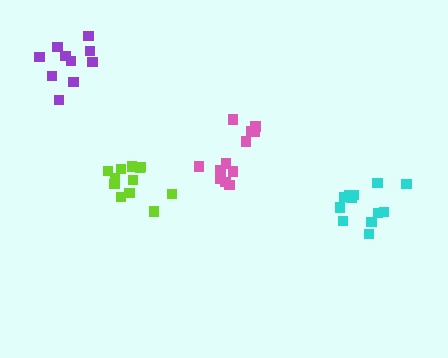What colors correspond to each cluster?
The clusters are colored: purple, lime, pink, cyan.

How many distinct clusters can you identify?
There are 4 distinct clusters.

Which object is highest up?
The purple cluster is topmost.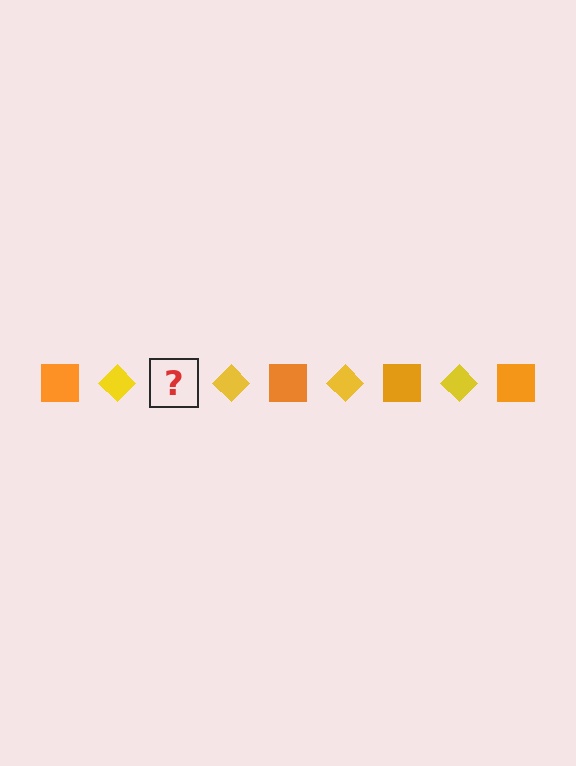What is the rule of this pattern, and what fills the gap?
The rule is that the pattern alternates between orange square and yellow diamond. The gap should be filled with an orange square.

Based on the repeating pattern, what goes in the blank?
The blank should be an orange square.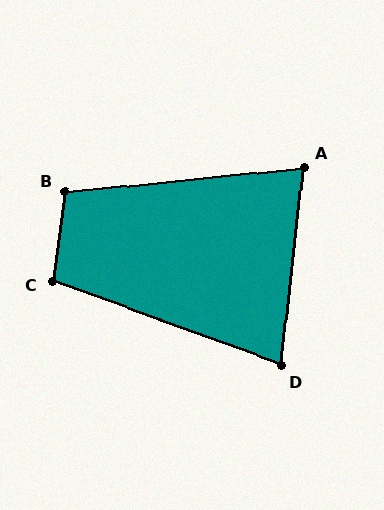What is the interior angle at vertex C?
Approximately 102 degrees (obtuse).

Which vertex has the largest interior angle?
B, at approximately 104 degrees.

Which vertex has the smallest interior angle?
D, at approximately 76 degrees.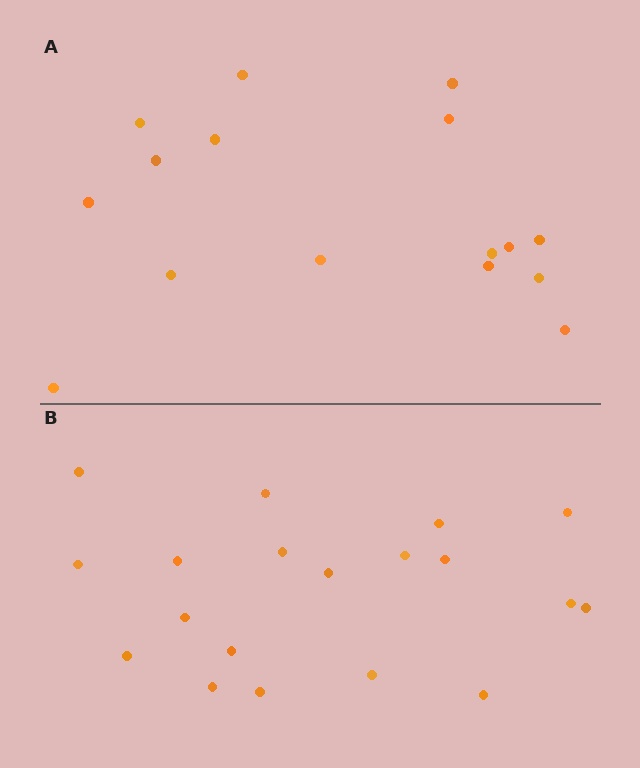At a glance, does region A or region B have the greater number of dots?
Region B (the bottom region) has more dots.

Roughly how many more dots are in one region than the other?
Region B has just a few more — roughly 2 or 3 more dots than region A.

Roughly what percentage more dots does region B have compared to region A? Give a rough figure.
About 20% more.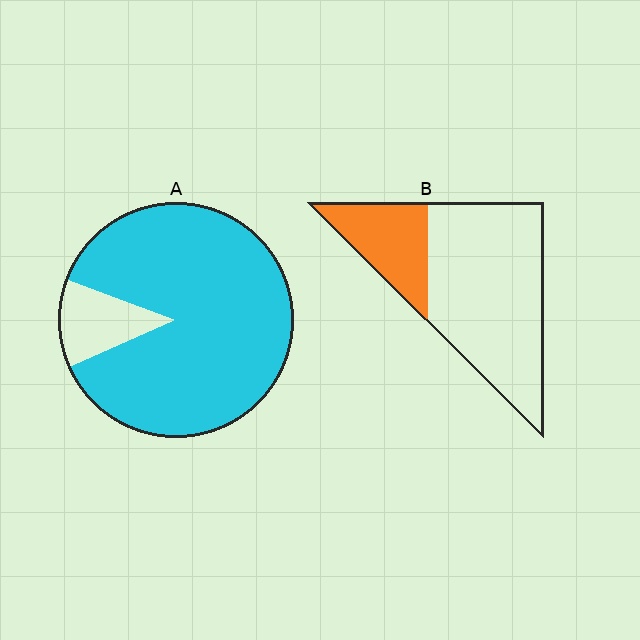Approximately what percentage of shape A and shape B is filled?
A is approximately 90% and B is approximately 25%.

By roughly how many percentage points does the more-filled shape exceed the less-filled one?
By roughly 60 percentage points (A over B).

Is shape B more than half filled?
No.